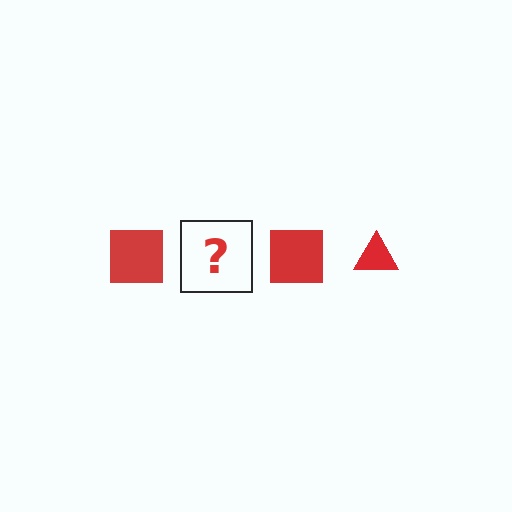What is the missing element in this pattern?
The missing element is a red triangle.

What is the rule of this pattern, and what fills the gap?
The rule is that the pattern cycles through square, triangle shapes in red. The gap should be filled with a red triangle.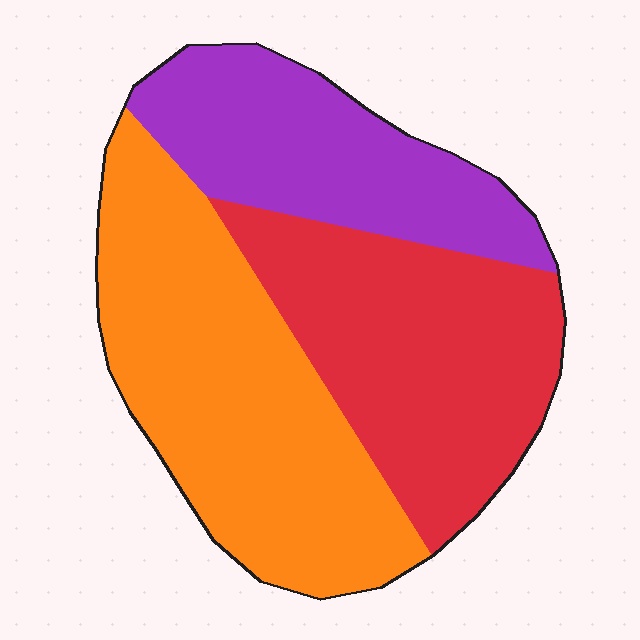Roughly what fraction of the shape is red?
Red takes up about one third (1/3) of the shape.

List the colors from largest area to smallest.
From largest to smallest: orange, red, purple.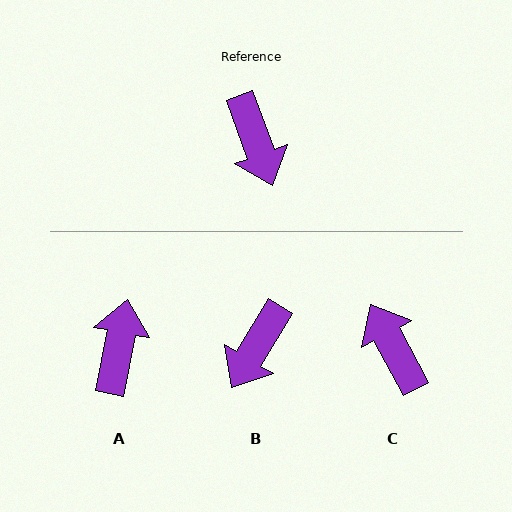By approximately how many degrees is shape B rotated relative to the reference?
Approximately 51 degrees clockwise.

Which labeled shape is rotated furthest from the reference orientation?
C, about 172 degrees away.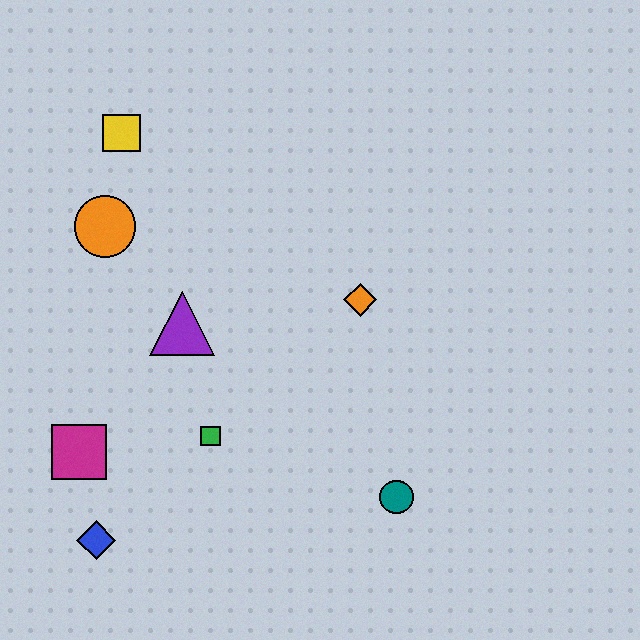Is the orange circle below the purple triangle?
No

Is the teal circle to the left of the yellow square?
No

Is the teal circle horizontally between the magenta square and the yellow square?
No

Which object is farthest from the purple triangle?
The teal circle is farthest from the purple triangle.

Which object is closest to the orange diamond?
The purple triangle is closest to the orange diamond.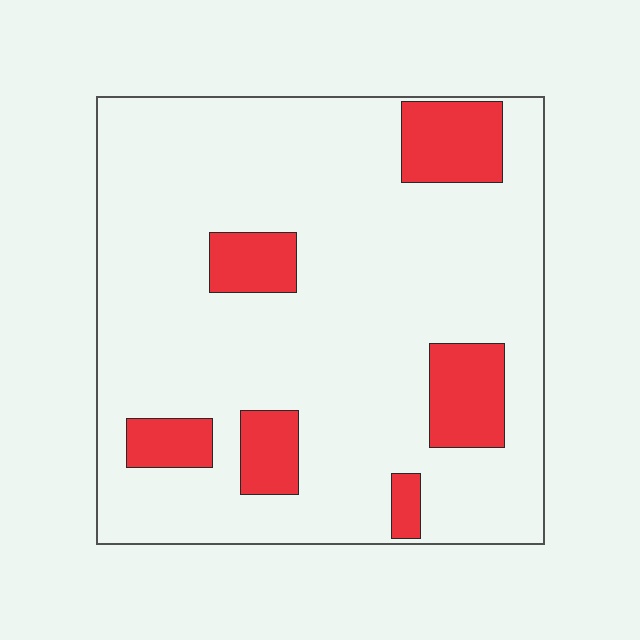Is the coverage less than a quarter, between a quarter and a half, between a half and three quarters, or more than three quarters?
Less than a quarter.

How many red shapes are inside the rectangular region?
6.